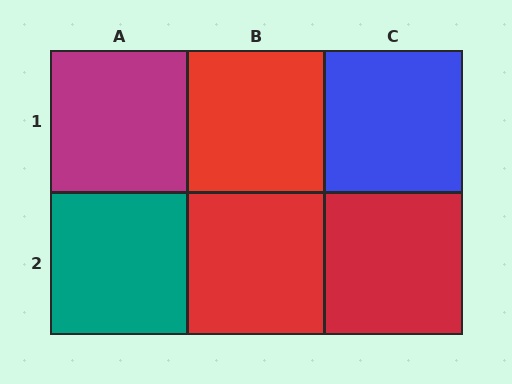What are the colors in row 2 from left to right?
Teal, red, red.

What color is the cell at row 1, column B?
Red.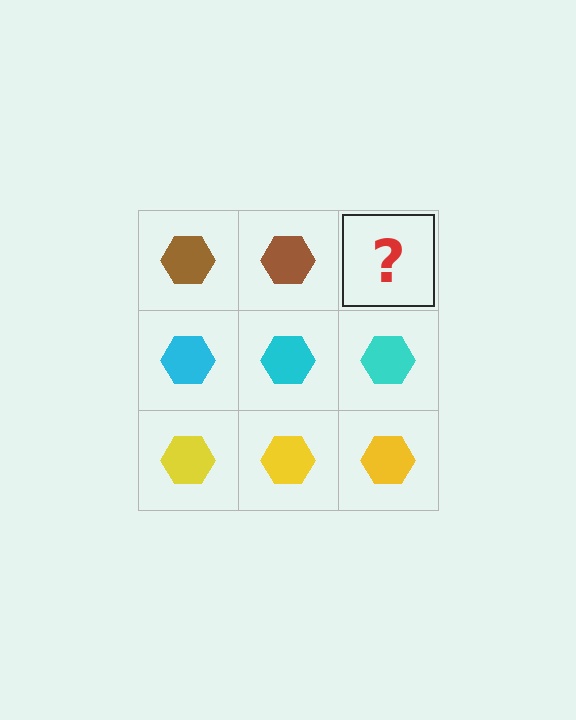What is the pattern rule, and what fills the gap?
The rule is that each row has a consistent color. The gap should be filled with a brown hexagon.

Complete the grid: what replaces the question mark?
The question mark should be replaced with a brown hexagon.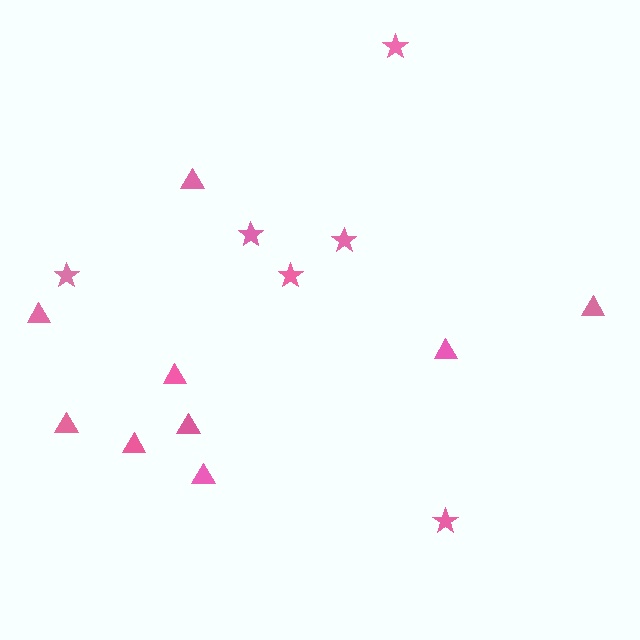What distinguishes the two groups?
There are 2 groups: one group of stars (6) and one group of triangles (9).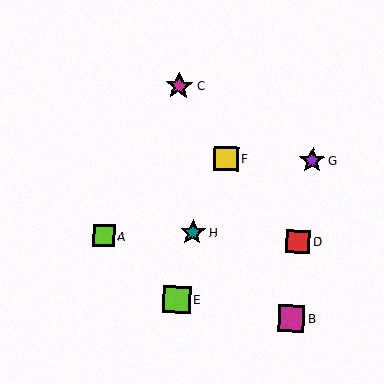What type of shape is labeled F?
Shape F is a yellow square.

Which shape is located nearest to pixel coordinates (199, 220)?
The teal star (labeled H) at (193, 232) is nearest to that location.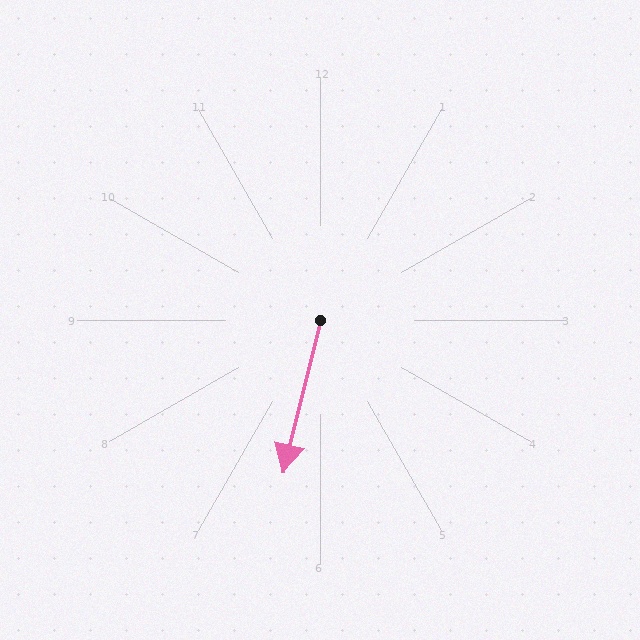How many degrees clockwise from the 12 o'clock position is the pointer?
Approximately 194 degrees.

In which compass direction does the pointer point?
South.